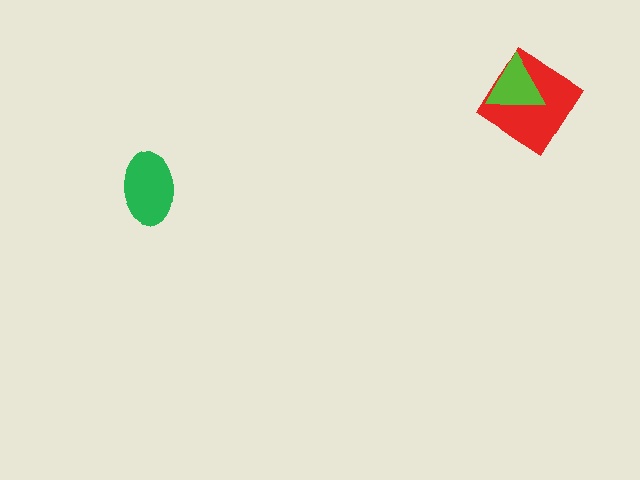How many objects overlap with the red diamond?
1 object overlaps with the red diamond.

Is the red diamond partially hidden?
Yes, it is partially covered by another shape.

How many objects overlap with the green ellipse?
0 objects overlap with the green ellipse.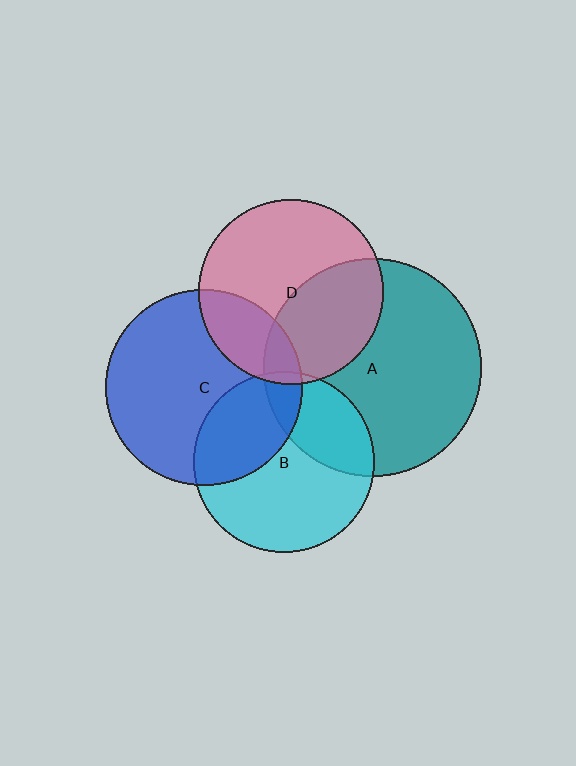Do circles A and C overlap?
Yes.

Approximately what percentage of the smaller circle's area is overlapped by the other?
Approximately 10%.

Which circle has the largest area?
Circle A (teal).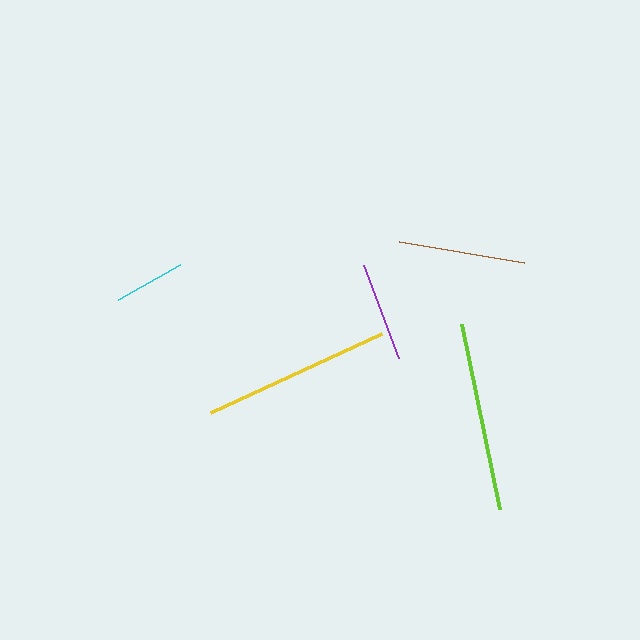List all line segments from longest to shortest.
From longest to shortest: lime, yellow, brown, purple, cyan.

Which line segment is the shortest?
The cyan line is the shortest at approximately 72 pixels.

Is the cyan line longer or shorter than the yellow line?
The yellow line is longer than the cyan line.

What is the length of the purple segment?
The purple segment is approximately 100 pixels long.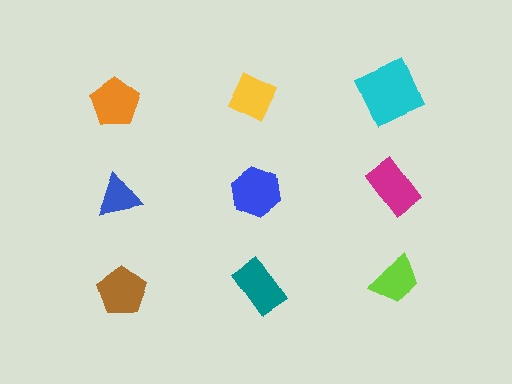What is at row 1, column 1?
An orange pentagon.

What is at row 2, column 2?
A blue hexagon.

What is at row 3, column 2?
A teal rectangle.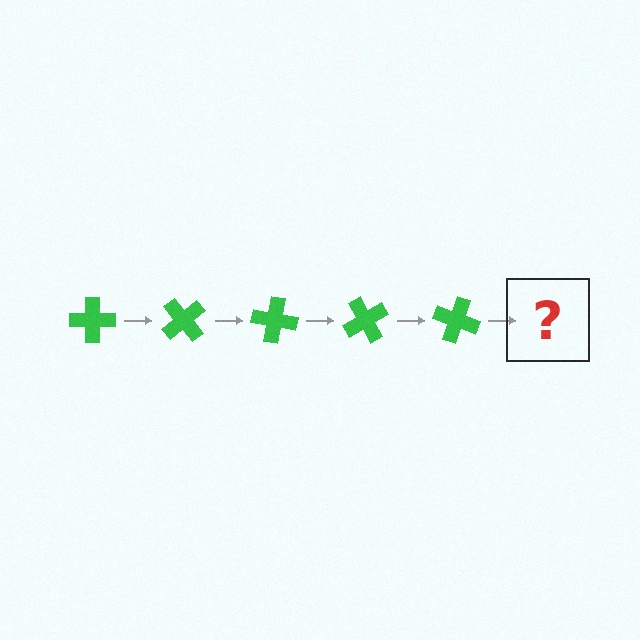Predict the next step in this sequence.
The next step is a green cross rotated 250 degrees.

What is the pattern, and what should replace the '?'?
The pattern is that the cross rotates 50 degrees each step. The '?' should be a green cross rotated 250 degrees.